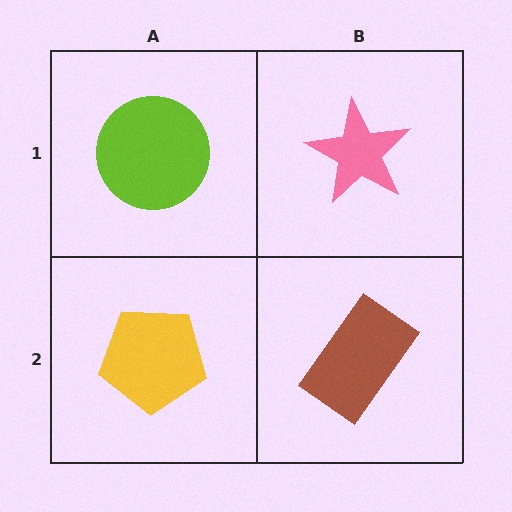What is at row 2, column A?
A yellow pentagon.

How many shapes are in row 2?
2 shapes.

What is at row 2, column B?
A brown rectangle.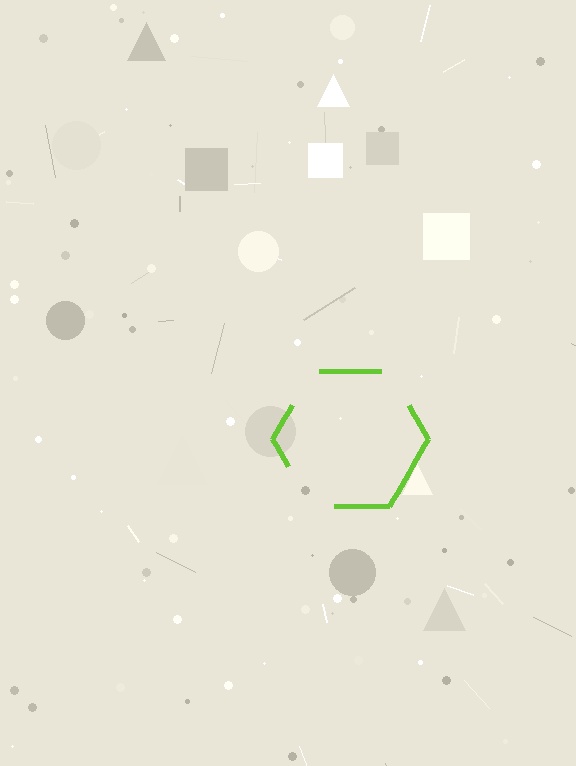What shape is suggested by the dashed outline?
The dashed outline suggests a hexagon.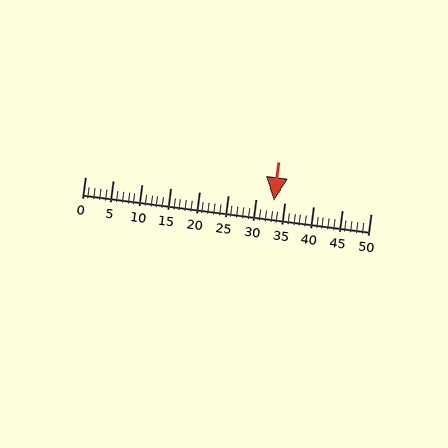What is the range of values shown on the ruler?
The ruler shows values from 0 to 50.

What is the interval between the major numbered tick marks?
The major tick marks are spaced 5 units apart.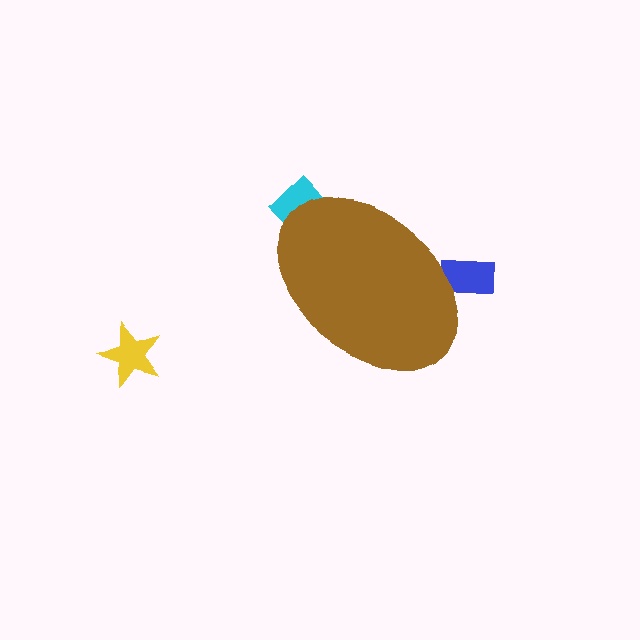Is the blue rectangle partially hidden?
Yes, the blue rectangle is partially hidden behind the brown ellipse.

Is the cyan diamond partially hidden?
Yes, the cyan diamond is partially hidden behind the brown ellipse.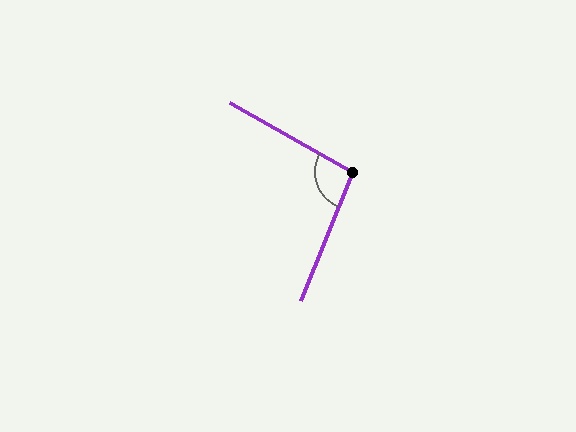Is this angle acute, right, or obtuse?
It is obtuse.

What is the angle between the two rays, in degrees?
Approximately 98 degrees.